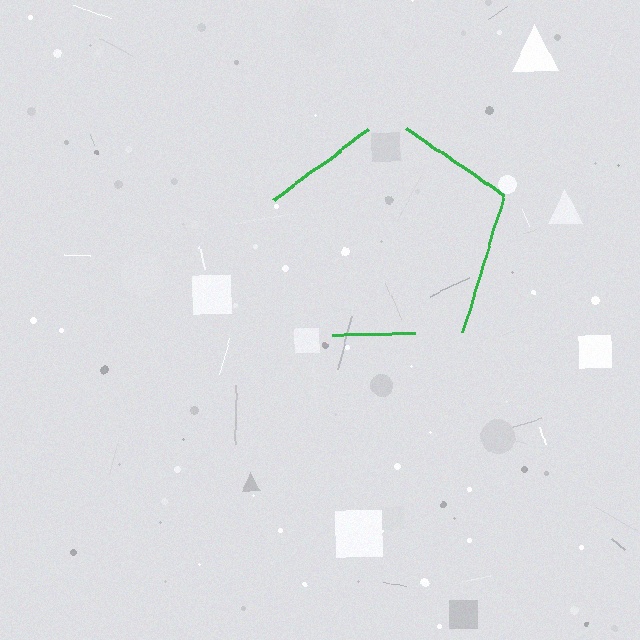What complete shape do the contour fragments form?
The contour fragments form a pentagon.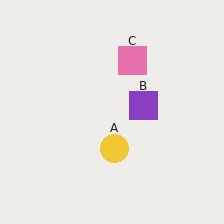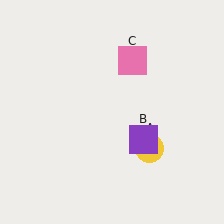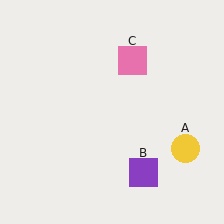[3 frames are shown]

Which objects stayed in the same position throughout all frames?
Pink square (object C) remained stationary.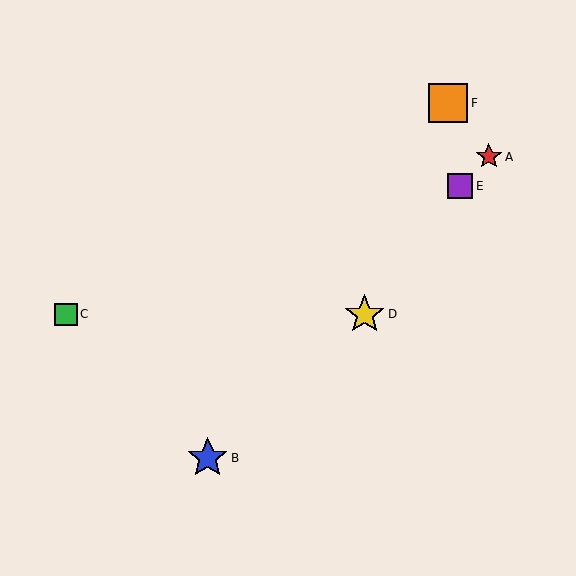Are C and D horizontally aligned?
Yes, both are at y≈314.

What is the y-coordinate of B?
Object B is at y≈458.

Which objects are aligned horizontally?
Objects C, D are aligned horizontally.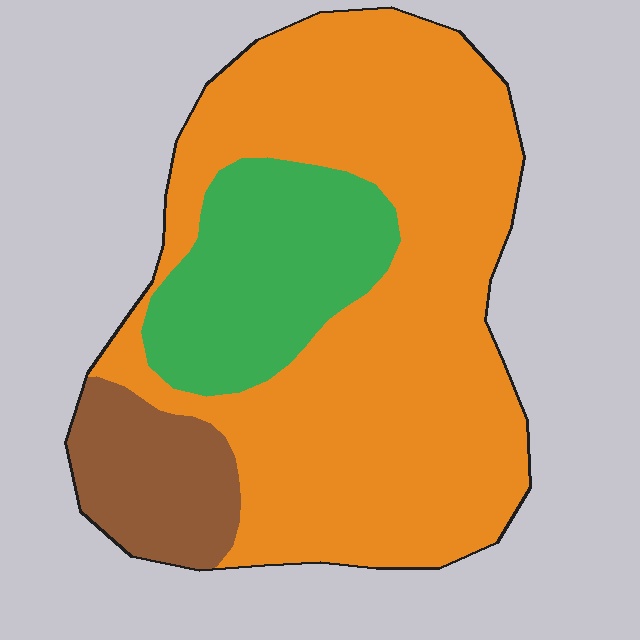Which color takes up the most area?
Orange, at roughly 70%.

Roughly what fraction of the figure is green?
Green covers 20% of the figure.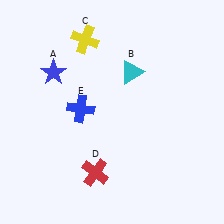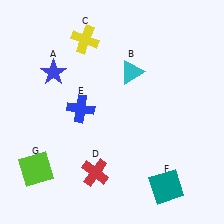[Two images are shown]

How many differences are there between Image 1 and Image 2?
There are 2 differences between the two images.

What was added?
A teal square (F), a lime square (G) were added in Image 2.